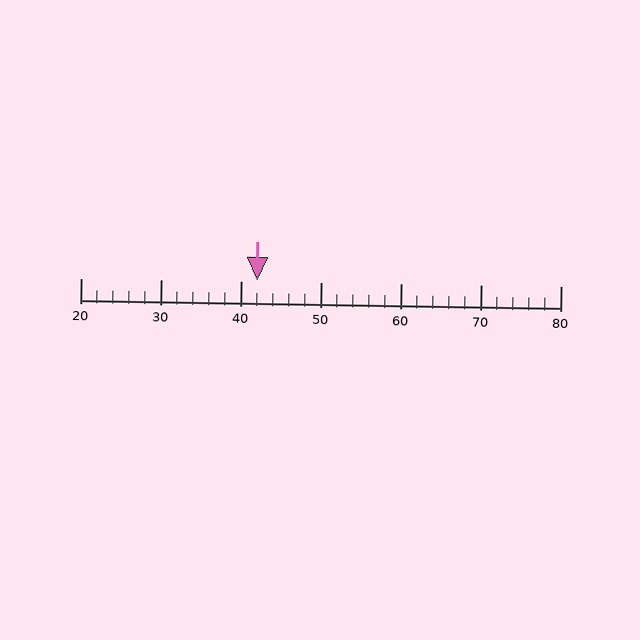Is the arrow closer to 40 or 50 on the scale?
The arrow is closer to 40.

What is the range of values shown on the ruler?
The ruler shows values from 20 to 80.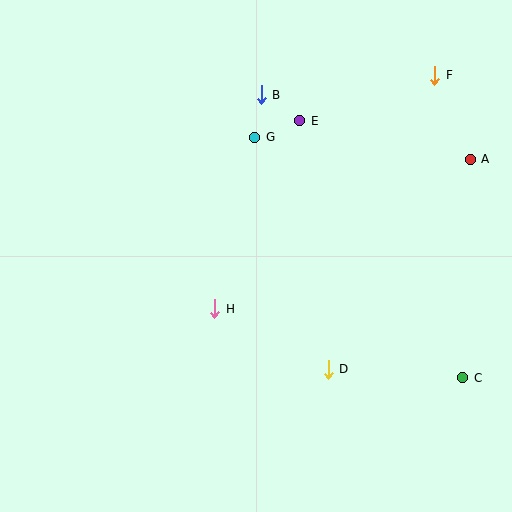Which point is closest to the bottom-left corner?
Point H is closest to the bottom-left corner.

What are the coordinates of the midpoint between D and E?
The midpoint between D and E is at (314, 245).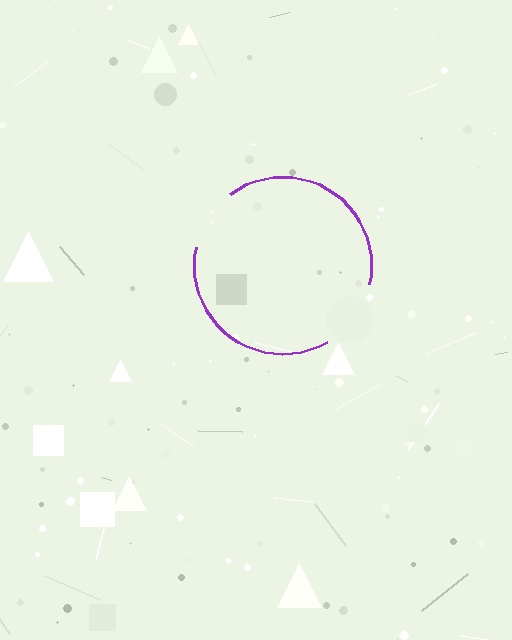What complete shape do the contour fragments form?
The contour fragments form a circle.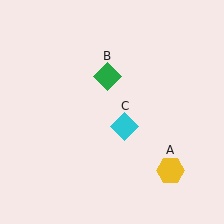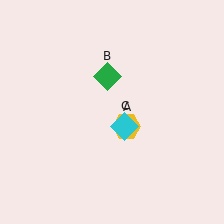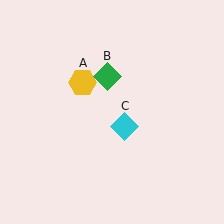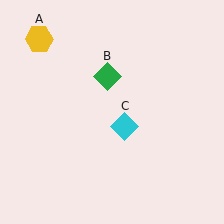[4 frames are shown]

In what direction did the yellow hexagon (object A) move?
The yellow hexagon (object A) moved up and to the left.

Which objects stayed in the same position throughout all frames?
Green diamond (object B) and cyan diamond (object C) remained stationary.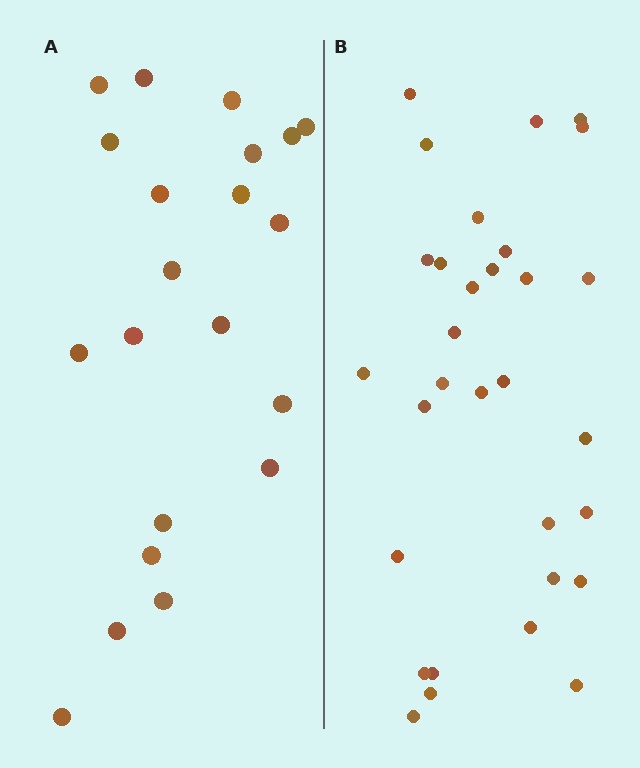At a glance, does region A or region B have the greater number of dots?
Region B (the right region) has more dots.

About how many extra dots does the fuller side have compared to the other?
Region B has roughly 10 or so more dots than region A.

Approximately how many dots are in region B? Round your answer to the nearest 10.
About 30 dots. (The exact count is 31, which rounds to 30.)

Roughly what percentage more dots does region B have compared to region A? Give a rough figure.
About 50% more.